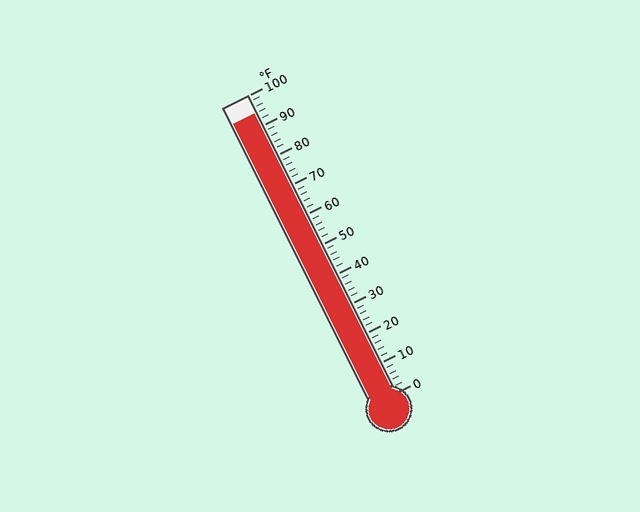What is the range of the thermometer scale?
The thermometer scale ranges from 0°F to 100°F.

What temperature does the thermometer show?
The thermometer shows approximately 94°F.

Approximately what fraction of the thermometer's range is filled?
The thermometer is filled to approximately 95% of its range.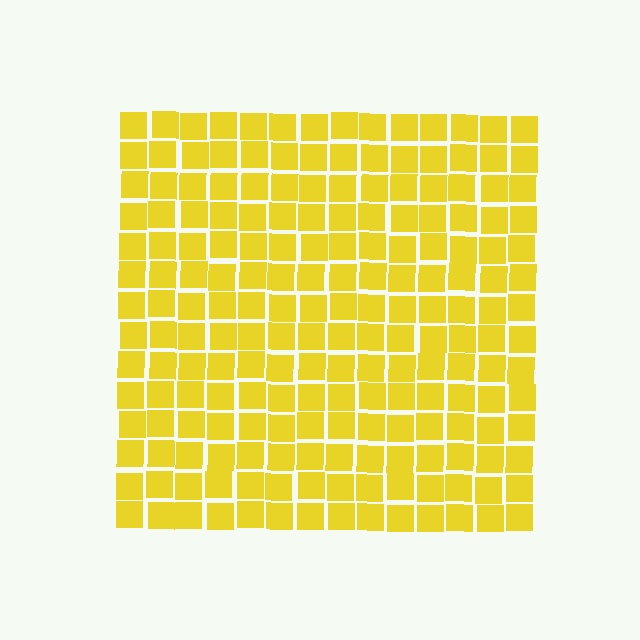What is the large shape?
The large shape is a square.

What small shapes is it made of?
It is made of small squares.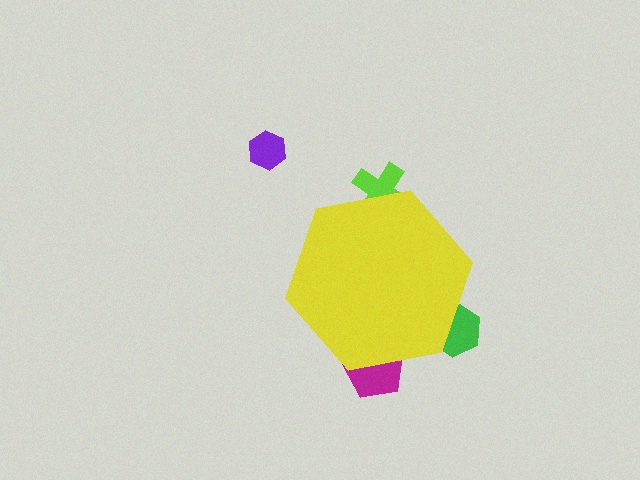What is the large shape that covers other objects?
A yellow hexagon.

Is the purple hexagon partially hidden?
No, the purple hexagon is fully visible.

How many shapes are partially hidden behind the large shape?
3 shapes are partially hidden.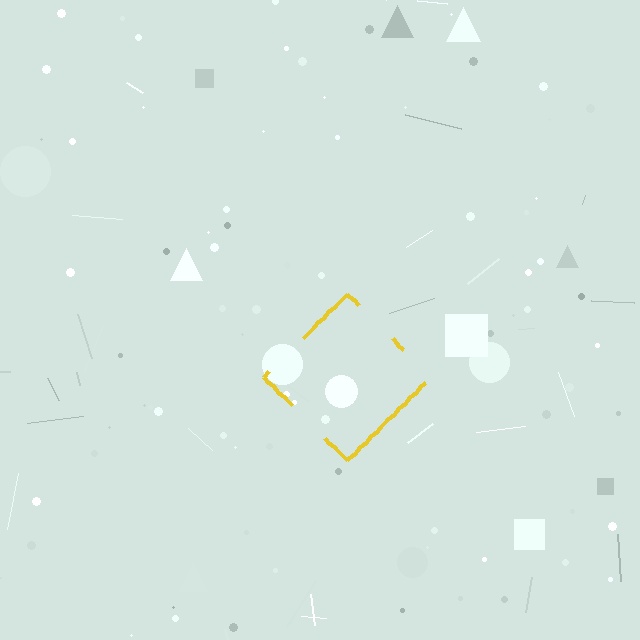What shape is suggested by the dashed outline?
The dashed outline suggests a diamond.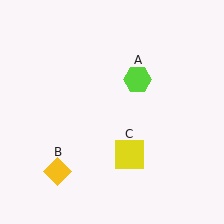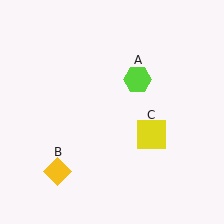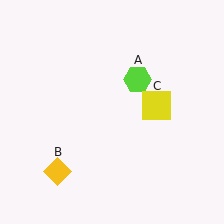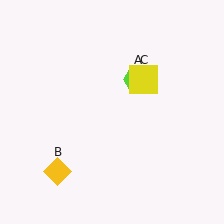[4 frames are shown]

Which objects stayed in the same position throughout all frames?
Lime hexagon (object A) and yellow diamond (object B) remained stationary.